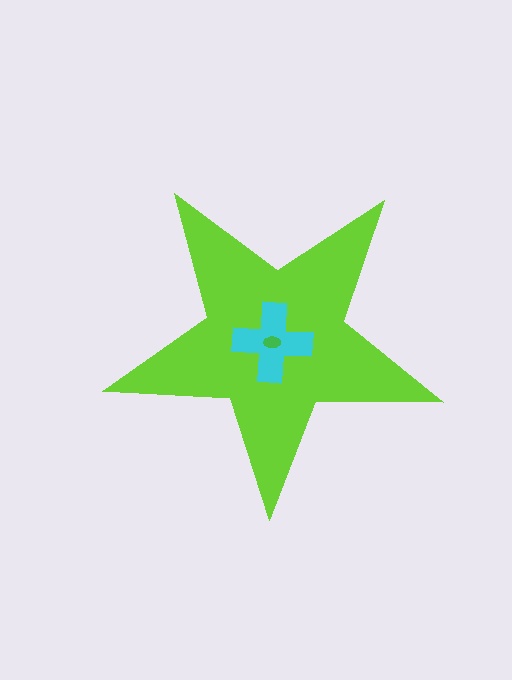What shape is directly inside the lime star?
The cyan cross.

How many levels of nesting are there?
3.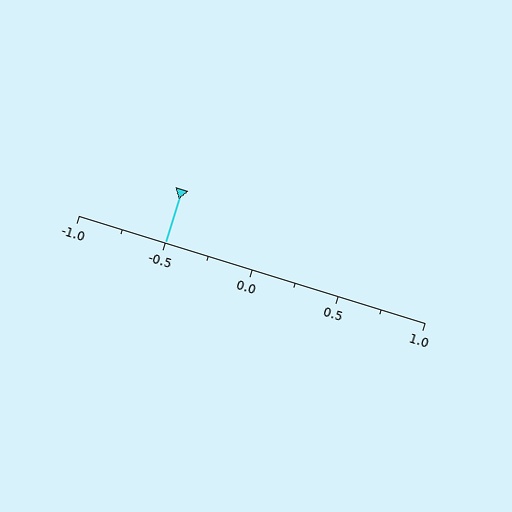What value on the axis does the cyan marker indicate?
The marker indicates approximately -0.5.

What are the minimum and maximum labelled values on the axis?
The axis runs from -1.0 to 1.0.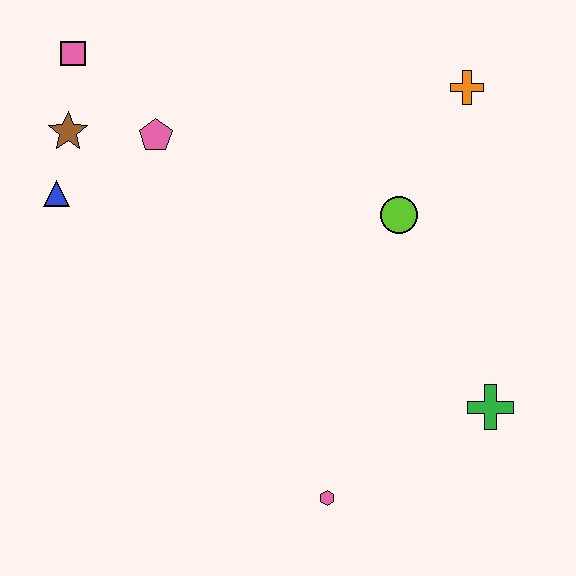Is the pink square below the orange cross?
No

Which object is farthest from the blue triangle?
The green cross is farthest from the blue triangle.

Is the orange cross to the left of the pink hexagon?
No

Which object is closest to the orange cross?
The lime circle is closest to the orange cross.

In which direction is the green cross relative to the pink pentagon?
The green cross is to the right of the pink pentagon.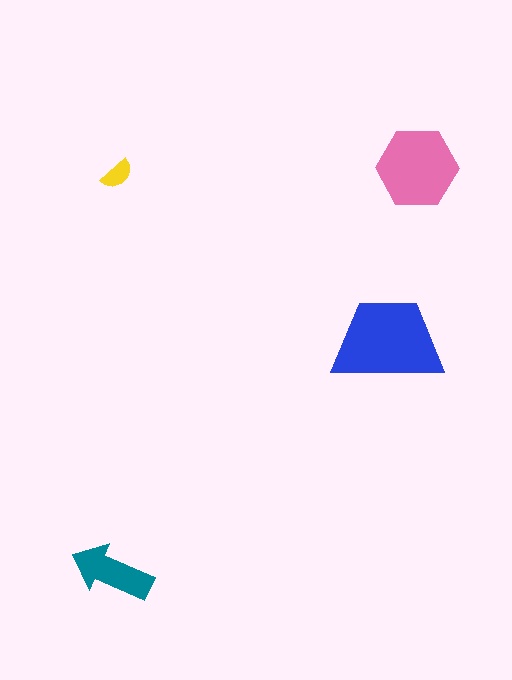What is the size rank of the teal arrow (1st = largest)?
3rd.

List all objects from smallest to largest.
The yellow semicircle, the teal arrow, the pink hexagon, the blue trapezoid.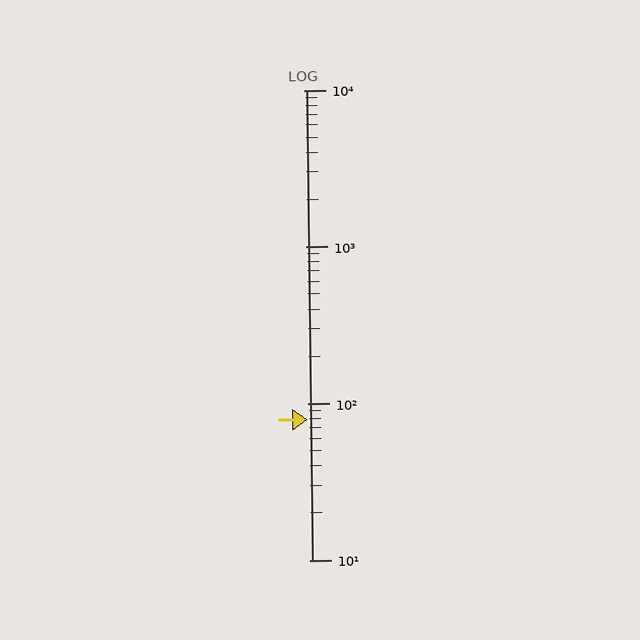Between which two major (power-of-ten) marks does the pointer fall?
The pointer is between 10 and 100.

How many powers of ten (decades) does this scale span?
The scale spans 3 decades, from 10 to 10000.